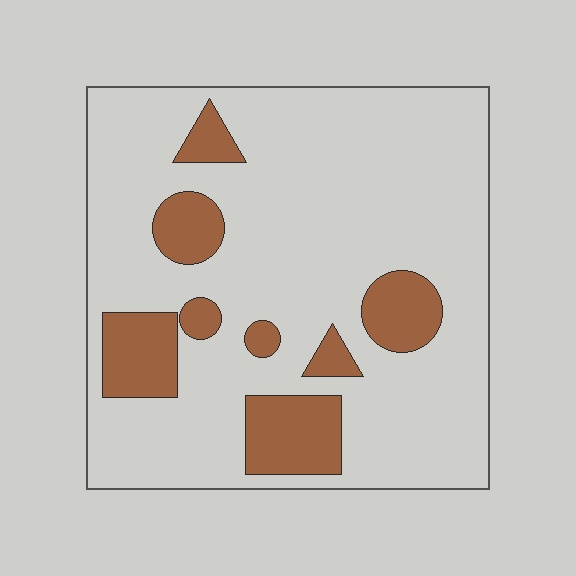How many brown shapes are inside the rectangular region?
8.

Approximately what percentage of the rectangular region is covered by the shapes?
Approximately 20%.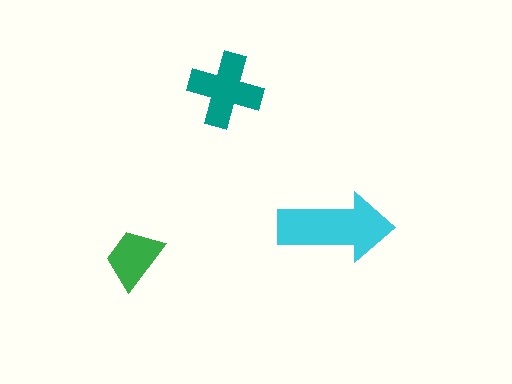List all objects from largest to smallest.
The cyan arrow, the teal cross, the green trapezoid.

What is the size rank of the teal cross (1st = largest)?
2nd.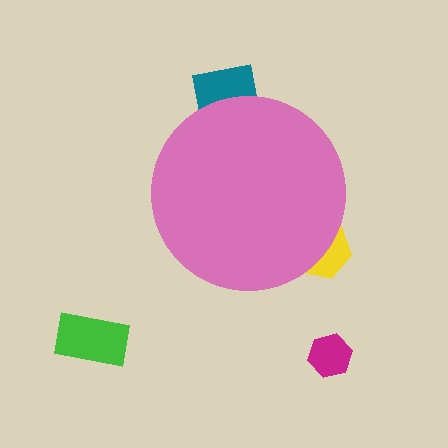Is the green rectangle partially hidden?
No, the green rectangle is fully visible.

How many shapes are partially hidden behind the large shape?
2 shapes are partially hidden.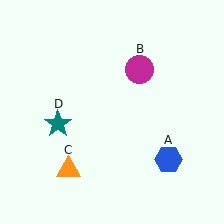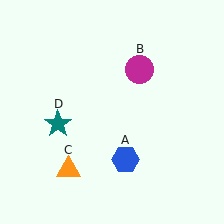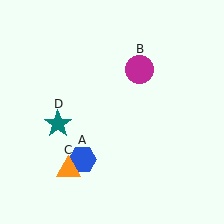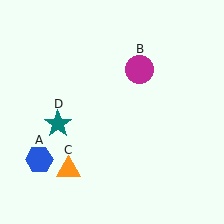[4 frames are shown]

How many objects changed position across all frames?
1 object changed position: blue hexagon (object A).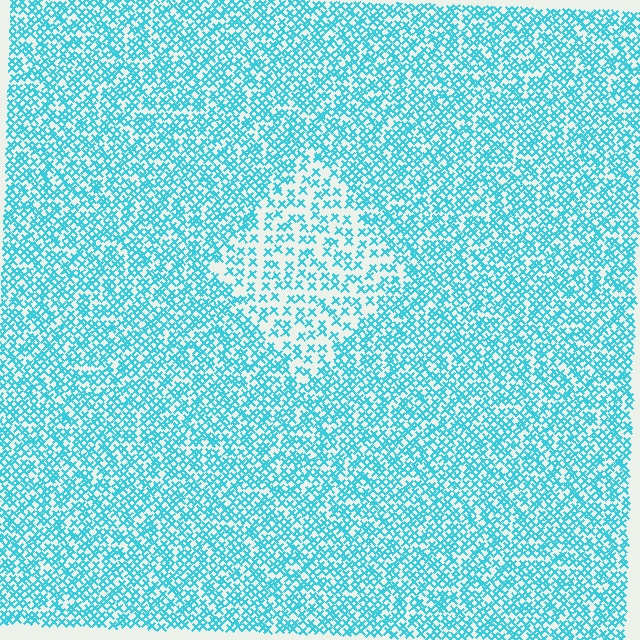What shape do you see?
I see a diamond.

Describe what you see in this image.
The image contains small cyan elements arranged at two different densities. A diamond-shaped region is visible where the elements are less densely packed than the surrounding area.